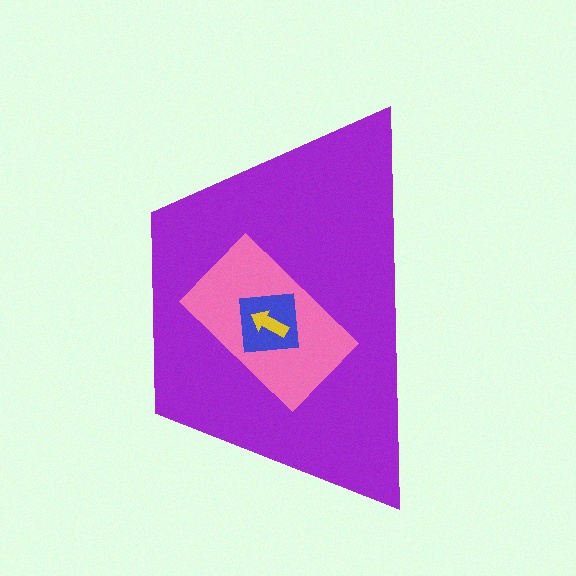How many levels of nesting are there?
4.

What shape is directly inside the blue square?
The yellow arrow.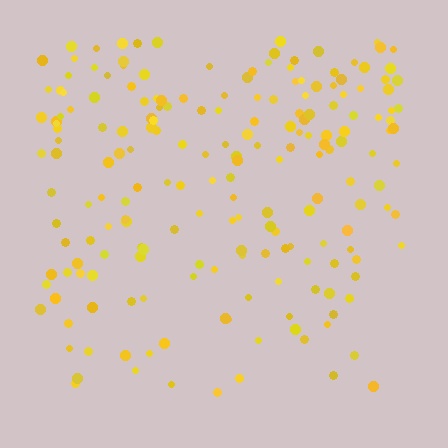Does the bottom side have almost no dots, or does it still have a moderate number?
Still a moderate number, just noticeably fewer than the top.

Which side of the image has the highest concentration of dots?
The top.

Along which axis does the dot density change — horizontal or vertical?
Vertical.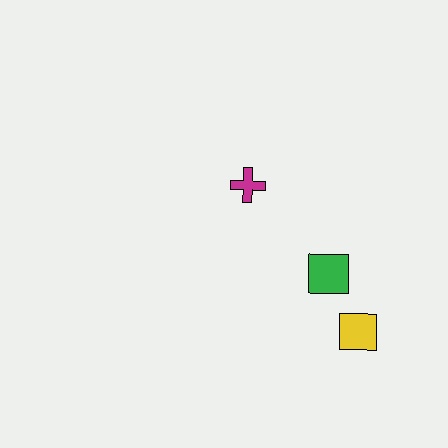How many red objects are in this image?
There are no red objects.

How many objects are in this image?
There are 3 objects.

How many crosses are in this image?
There is 1 cross.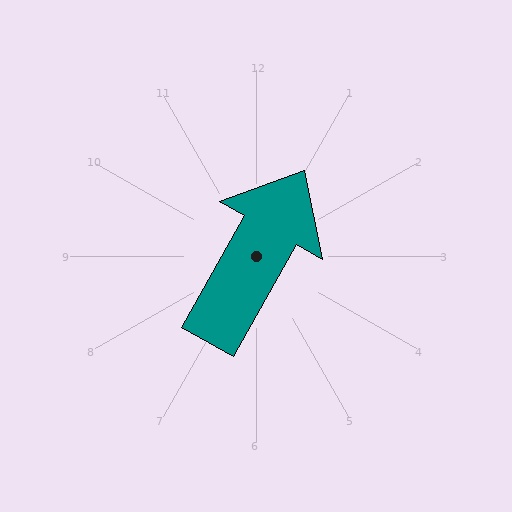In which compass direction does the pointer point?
Northeast.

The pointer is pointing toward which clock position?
Roughly 1 o'clock.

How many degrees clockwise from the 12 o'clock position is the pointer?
Approximately 30 degrees.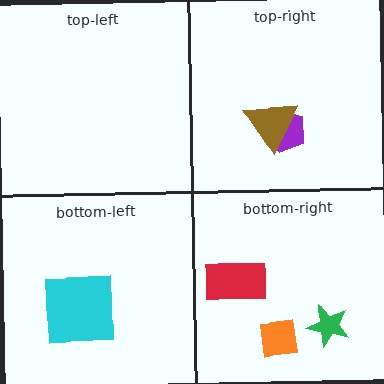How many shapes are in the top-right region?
2.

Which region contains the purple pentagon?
The top-right region.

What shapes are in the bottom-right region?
The orange square, the green star, the red rectangle.